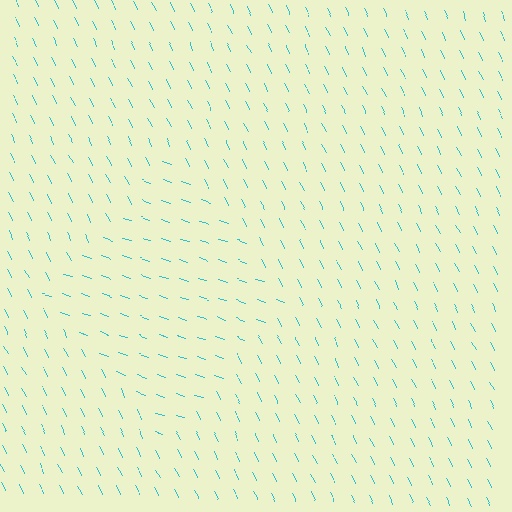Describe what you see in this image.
The image is filled with small cyan line segments. A diamond region in the image has lines oriented differently from the surrounding lines, creating a visible texture boundary.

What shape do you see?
I see a diamond.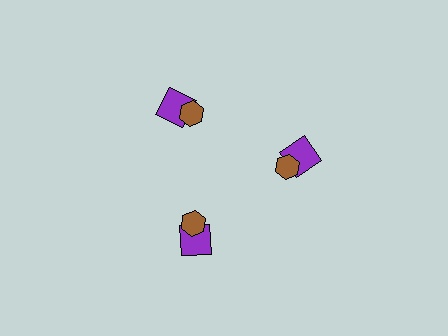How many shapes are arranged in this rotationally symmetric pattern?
There are 6 shapes, arranged in 3 groups of 2.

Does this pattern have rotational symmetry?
Yes, this pattern has 3-fold rotational symmetry. It looks the same after rotating 120 degrees around the center.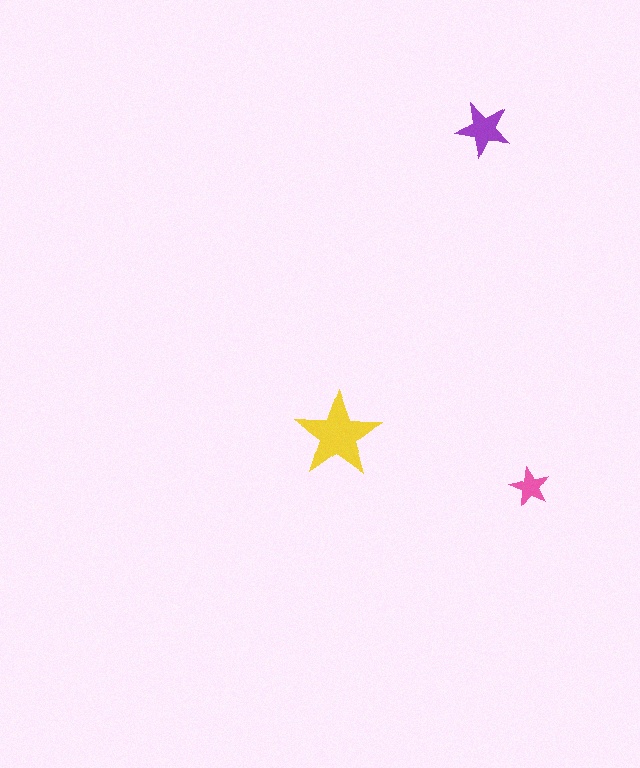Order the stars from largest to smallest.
the yellow one, the purple one, the pink one.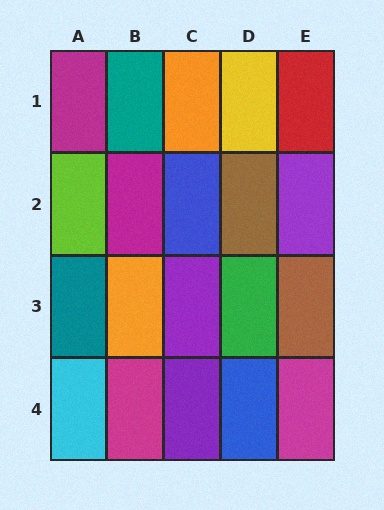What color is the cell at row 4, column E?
Magenta.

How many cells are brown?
2 cells are brown.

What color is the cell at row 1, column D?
Yellow.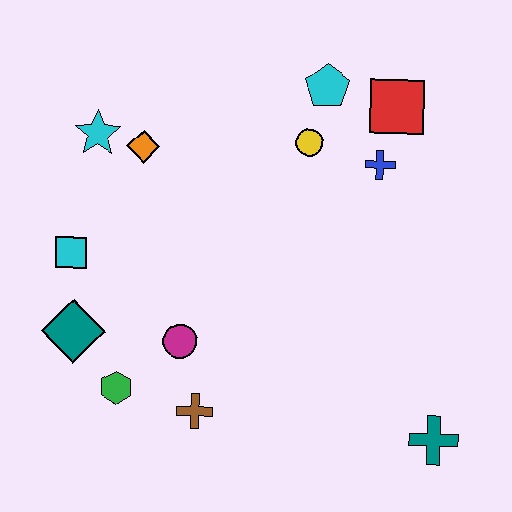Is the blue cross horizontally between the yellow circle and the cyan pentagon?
No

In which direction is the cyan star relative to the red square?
The cyan star is to the left of the red square.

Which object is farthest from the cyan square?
The teal cross is farthest from the cyan square.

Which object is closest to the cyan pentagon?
The yellow circle is closest to the cyan pentagon.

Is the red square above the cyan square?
Yes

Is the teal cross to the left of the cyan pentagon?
No